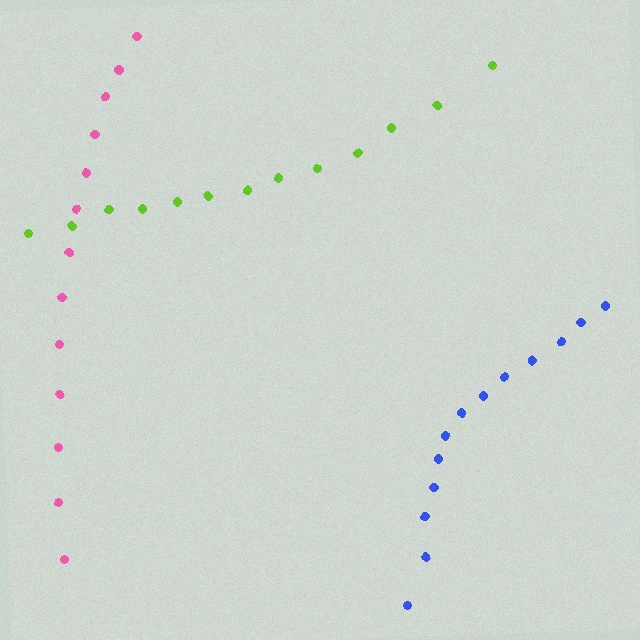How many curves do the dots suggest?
There are 3 distinct paths.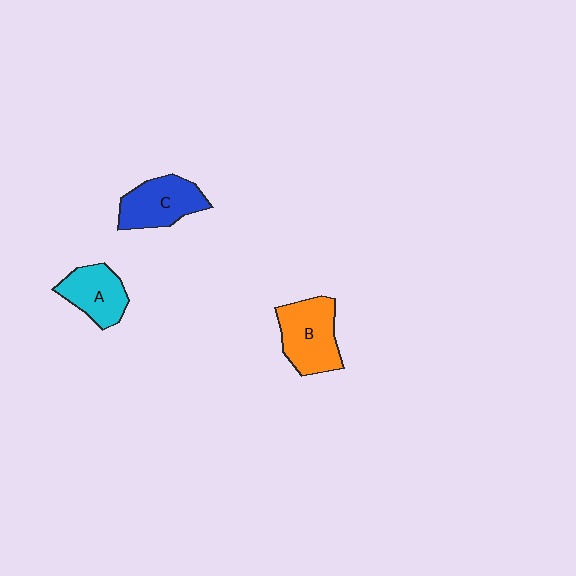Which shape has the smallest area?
Shape A (cyan).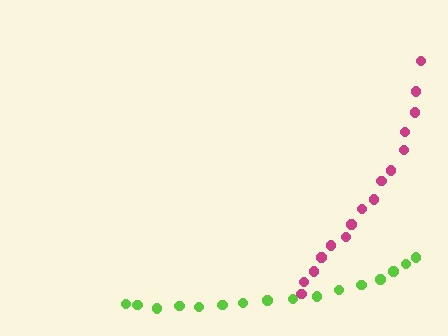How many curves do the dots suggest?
There are 2 distinct paths.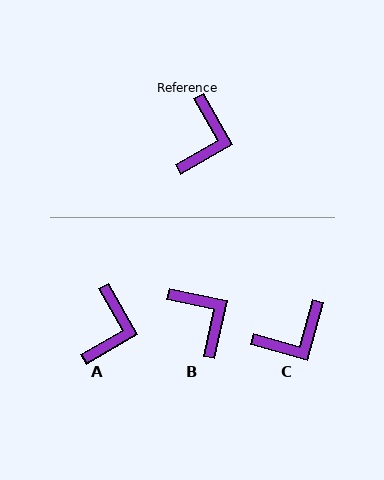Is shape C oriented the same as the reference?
No, it is off by about 45 degrees.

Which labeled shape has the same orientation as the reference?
A.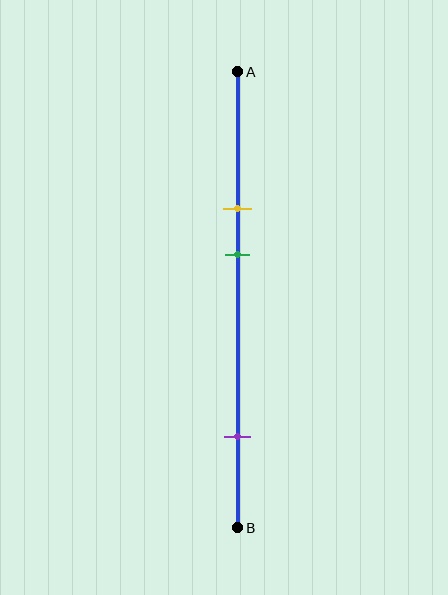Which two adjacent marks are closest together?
The yellow and green marks are the closest adjacent pair.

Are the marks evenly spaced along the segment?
No, the marks are not evenly spaced.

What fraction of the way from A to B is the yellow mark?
The yellow mark is approximately 30% (0.3) of the way from A to B.